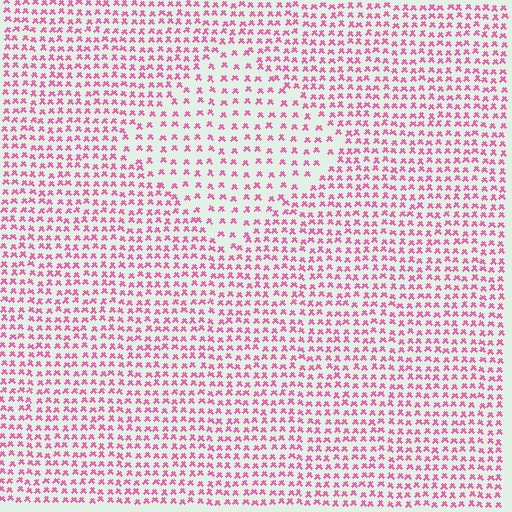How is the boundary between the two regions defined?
The boundary is defined by a change in element density (approximately 1.8x ratio). All elements are the same color, size, and shape.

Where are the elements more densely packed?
The elements are more densely packed outside the diamond boundary.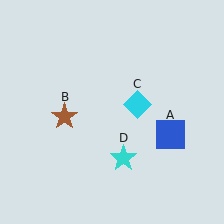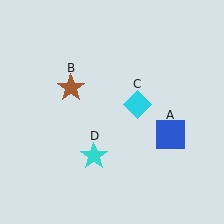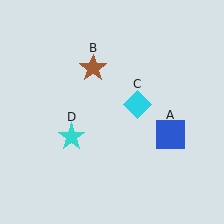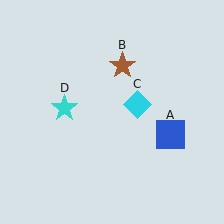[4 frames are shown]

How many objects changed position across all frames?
2 objects changed position: brown star (object B), cyan star (object D).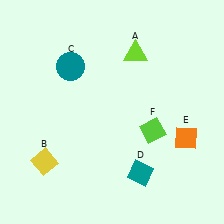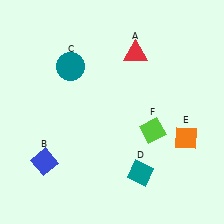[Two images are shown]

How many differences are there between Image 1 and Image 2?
There are 2 differences between the two images.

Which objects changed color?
A changed from lime to red. B changed from yellow to blue.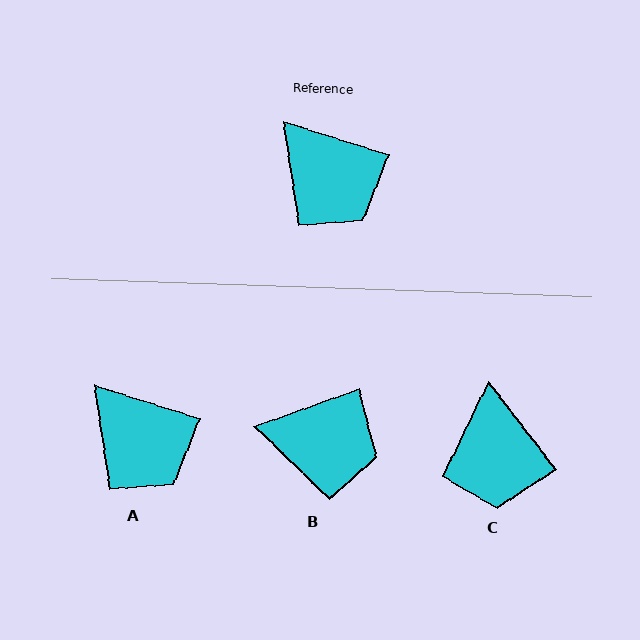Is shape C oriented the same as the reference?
No, it is off by about 35 degrees.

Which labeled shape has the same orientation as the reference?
A.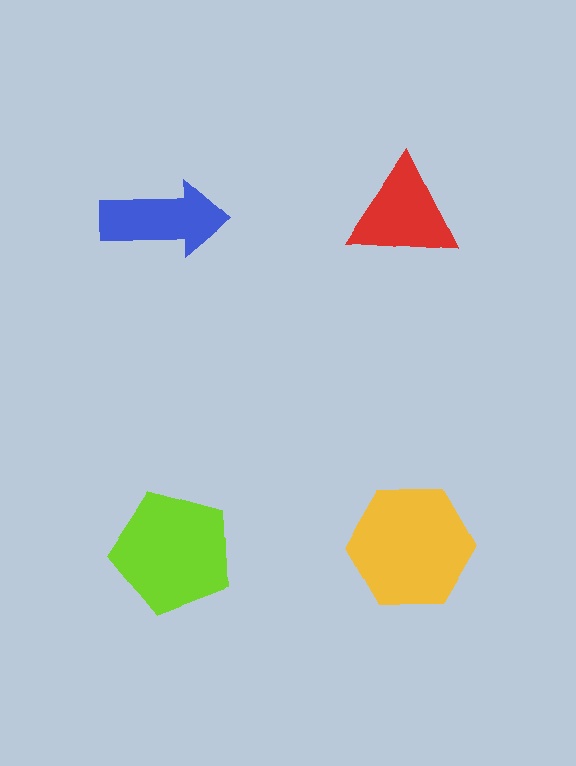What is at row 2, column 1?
A lime pentagon.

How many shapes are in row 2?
2 shapes.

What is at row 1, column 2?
A red triangle.